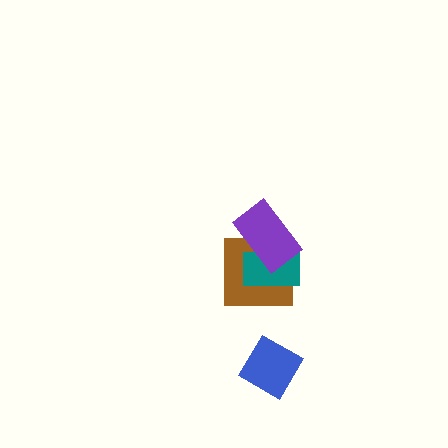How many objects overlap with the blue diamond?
0 objects overlap with the blue diamond.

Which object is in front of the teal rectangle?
The purple rectangle is in front of the teal rectangle.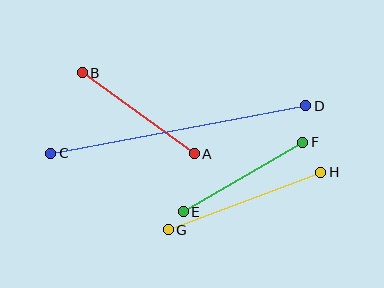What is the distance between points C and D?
The distance is approximately 259 pixels.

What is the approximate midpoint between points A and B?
The midpoint is at approximately (138, 113) pixels.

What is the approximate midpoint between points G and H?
The midpoint is at approximately (245, 201) pixels.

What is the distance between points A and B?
The distance is approximately 138 pixels.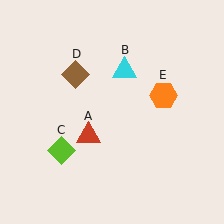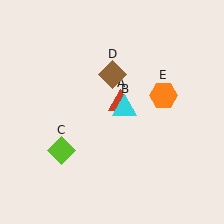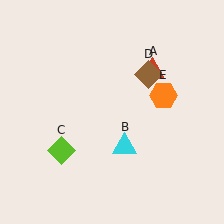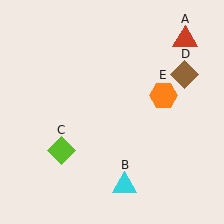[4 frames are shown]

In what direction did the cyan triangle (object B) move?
The cyan triangle (object B) moved down.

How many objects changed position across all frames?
3 objects changed position: red triangle (object A), cyan triangle (object B), brown diamond (object D).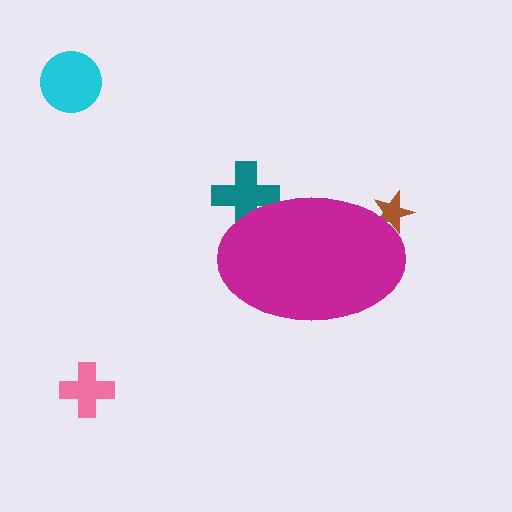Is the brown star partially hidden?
Yes, the brown star is partially hidden behind the magenta ellipse.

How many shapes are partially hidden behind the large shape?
2 shapes are partially hidden.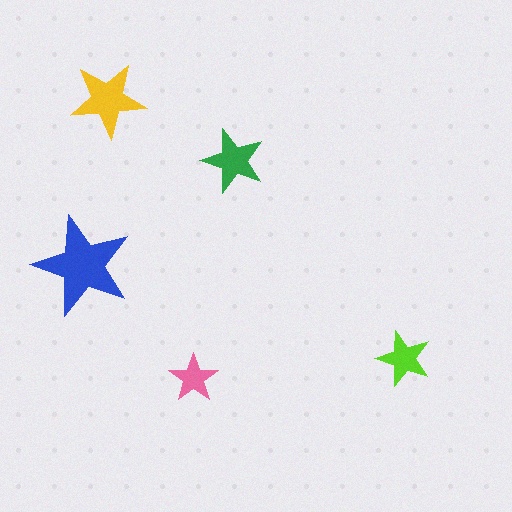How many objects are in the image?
There are 5 objects in the image.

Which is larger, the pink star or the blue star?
The blue one.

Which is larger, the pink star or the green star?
The green one.